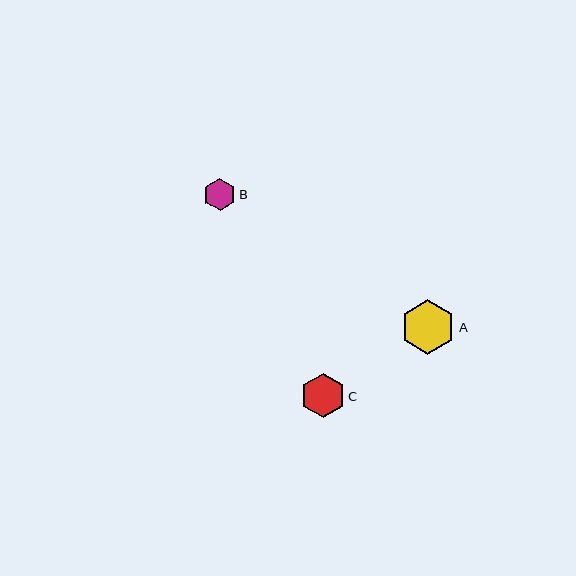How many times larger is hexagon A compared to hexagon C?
Hexagon A is approximately 1.3 times the size of hexagon C.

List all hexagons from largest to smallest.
From largest to smallest: A, C, B.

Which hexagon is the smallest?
Hexagon B is the smallest with a size of approximately 32 pixels.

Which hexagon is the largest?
Hexagon A is the largest with a size of approximately 55 pixels.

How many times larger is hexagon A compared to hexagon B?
Hexagon A is approximately 1.7 times the size of hexagon B.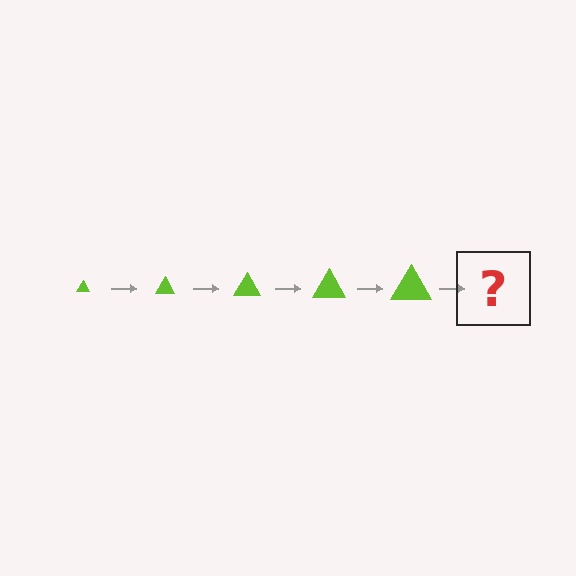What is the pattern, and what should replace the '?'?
The pattern is that the triangle gets progressively larger each step. The '?' should be a lime triangle, larger than the previous one.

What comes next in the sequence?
The next element should be a lime triangle, larger than the previous one.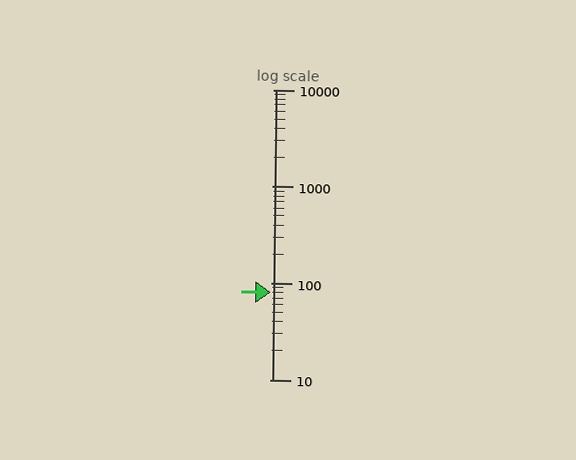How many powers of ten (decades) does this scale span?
The scale spans 3 decades, from 10 to 10000.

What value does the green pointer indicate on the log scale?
The pointer indicates approximately 81.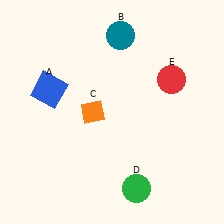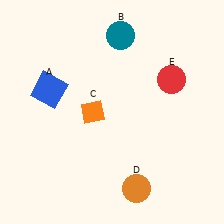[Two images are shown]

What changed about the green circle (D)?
In Image 1, D is green. In Image 2, it changed to orange.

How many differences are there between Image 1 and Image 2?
There is 1 difference between the two images.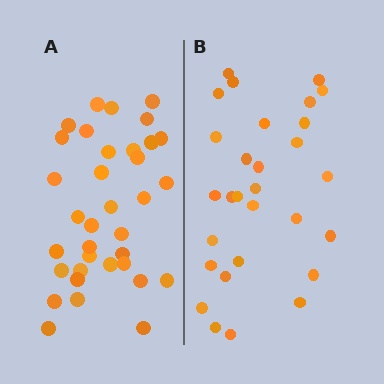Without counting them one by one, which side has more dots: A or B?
Region A (the left region) has more dots.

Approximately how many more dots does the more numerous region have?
Region A has about 6 more dots than region B.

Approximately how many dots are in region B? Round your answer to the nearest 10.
About 30 dots. (The exact count is 29, which rounds to 30.)